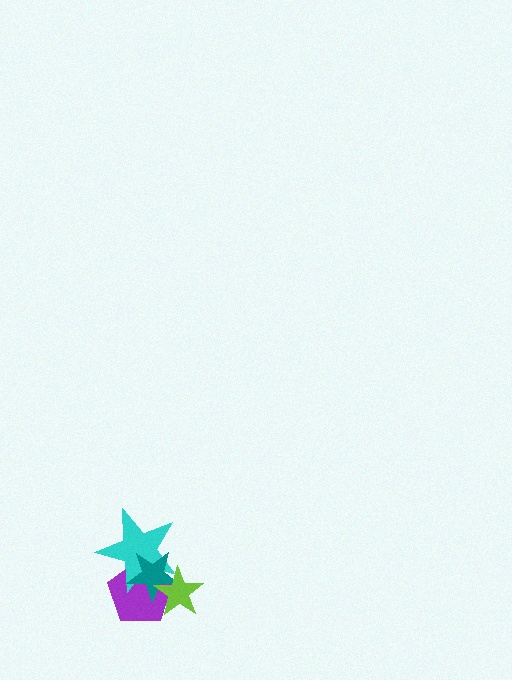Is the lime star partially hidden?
No, no other shape covers it.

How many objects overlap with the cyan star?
3 objects overlap with the cyan star.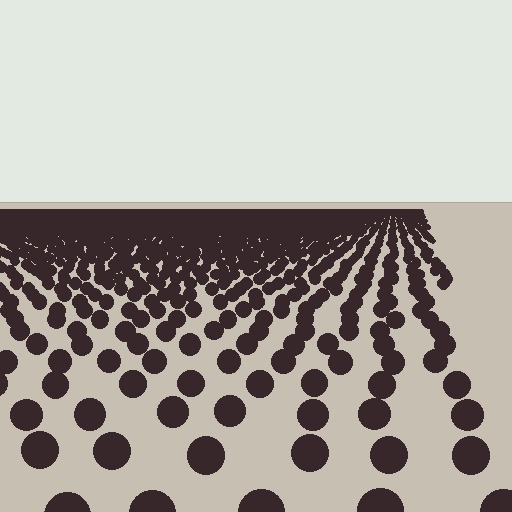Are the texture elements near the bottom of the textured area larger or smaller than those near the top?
Larger. Near the bottom, elements are closer to the viewer and appear at a bigger on-screen size.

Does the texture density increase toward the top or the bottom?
Density increases toward the top.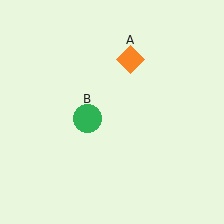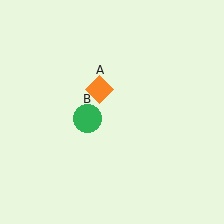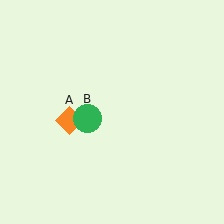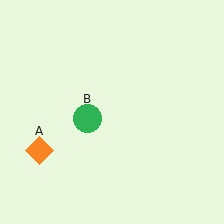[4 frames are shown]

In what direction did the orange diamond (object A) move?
The orange diamond (object A) moved down and to the left.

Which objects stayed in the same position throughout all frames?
Green circle (object B) remained stationary.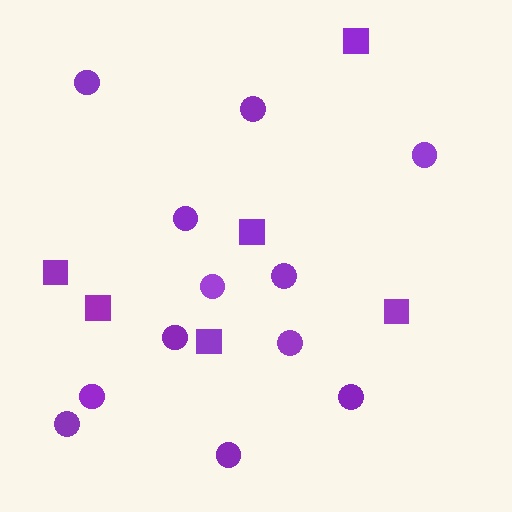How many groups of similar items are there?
There are 2 groups: one group of squares (6) and one group of circles (12).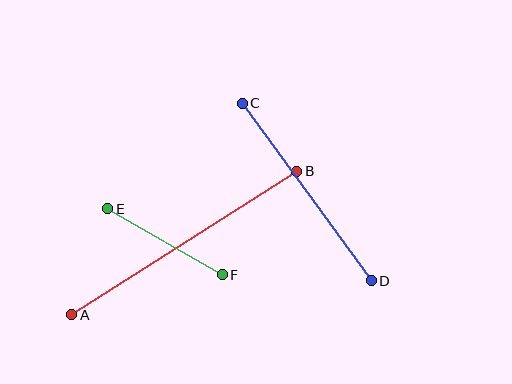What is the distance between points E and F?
The distance is approximately 132 pixels.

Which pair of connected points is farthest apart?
Points A and B are farthest apart.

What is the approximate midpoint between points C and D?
The midpoint is at approximately (307, 192) pixels.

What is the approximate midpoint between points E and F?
The midpoint is at approximately (165, 242) pixels.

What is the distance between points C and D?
The distance is approximately 219 pixels.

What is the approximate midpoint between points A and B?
The midpoint is at approximately (184, 243) pixels.